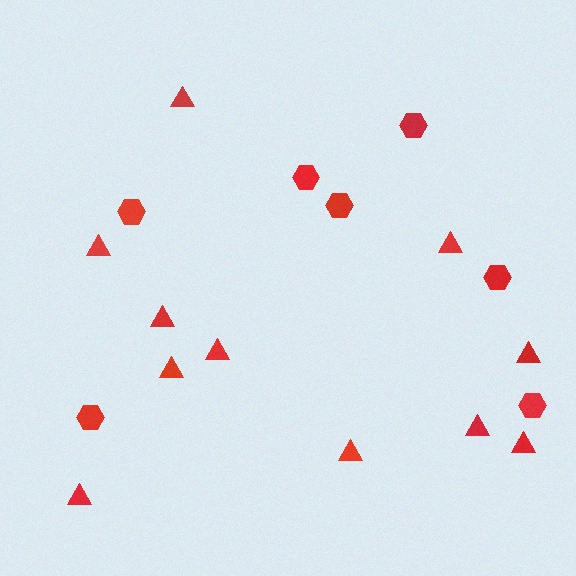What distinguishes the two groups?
There are 2 groups: one group of hexagons (7) and one group of triangles (11).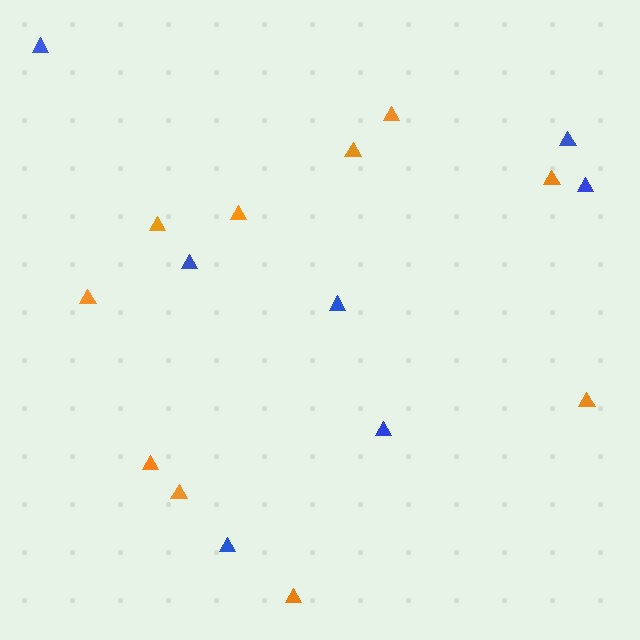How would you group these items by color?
There are 2 groups: one group of orange triangles (10) and one group of blue triangles (7).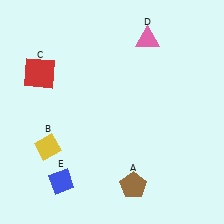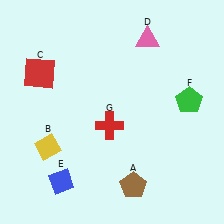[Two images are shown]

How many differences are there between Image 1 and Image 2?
There are 2 differences between the two images.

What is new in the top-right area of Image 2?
A green pentagon (F) was added in the top-right area of Image 2.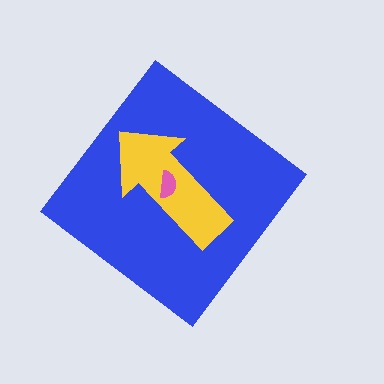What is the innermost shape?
The pink semicircle.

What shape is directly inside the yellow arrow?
The pink semicircle.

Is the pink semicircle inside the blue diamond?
Yes.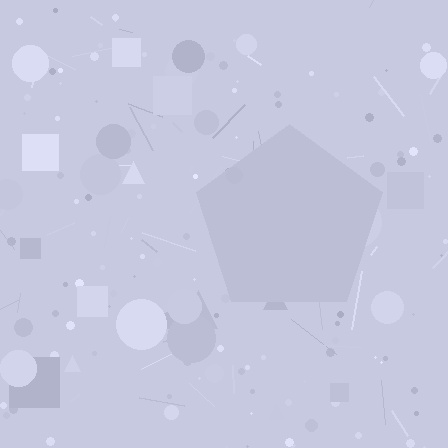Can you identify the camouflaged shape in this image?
The camouflaged shape is a pentagon.